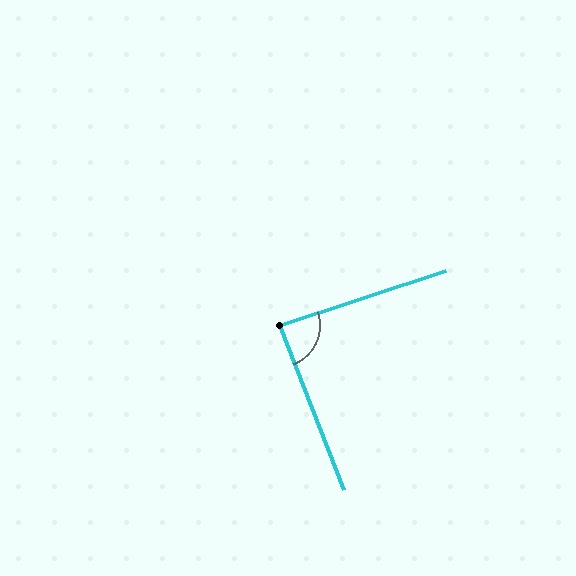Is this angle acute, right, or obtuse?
It is approximately a right angle.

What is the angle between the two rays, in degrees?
Approximately 87 degrees.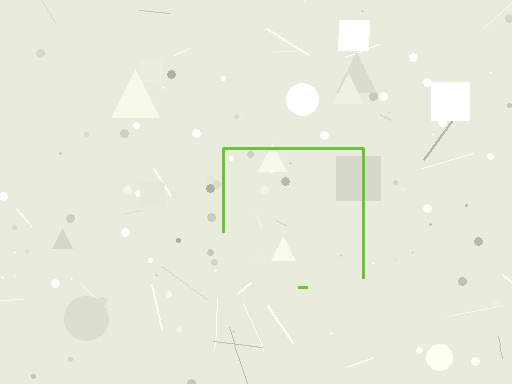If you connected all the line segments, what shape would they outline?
They would outline a square.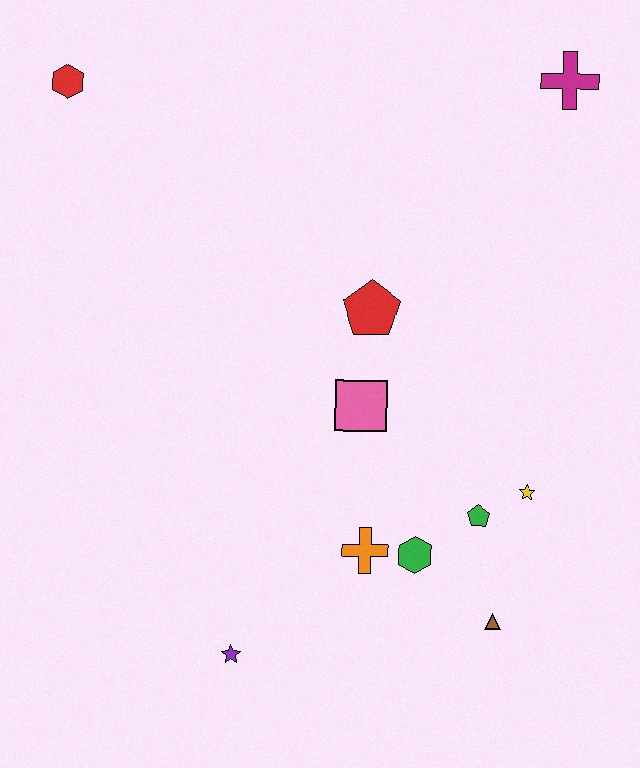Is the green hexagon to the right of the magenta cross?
No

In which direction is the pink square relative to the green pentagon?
The pink square is to the left of the green pentagon.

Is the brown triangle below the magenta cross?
Yes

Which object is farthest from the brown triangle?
The red hexagon is farthest from the brown triangle.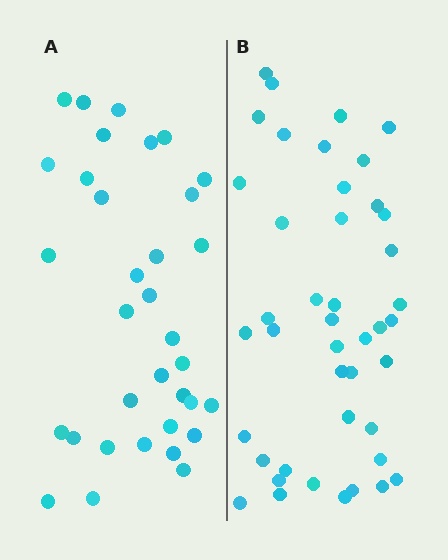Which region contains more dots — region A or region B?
Region B (the right region) has more dots.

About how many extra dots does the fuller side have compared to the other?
Region B has roughly 8 or so more dots than region A.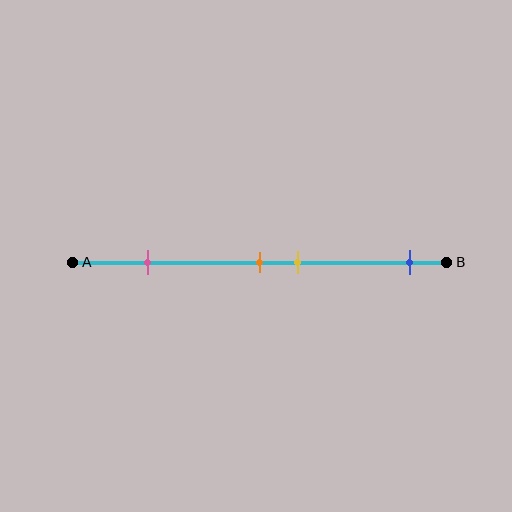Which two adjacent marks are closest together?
The orange and yellow marks are the closest adjacent pair.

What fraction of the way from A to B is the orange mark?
The orange mark is approximately 50% (0.5) of the way from A to B.